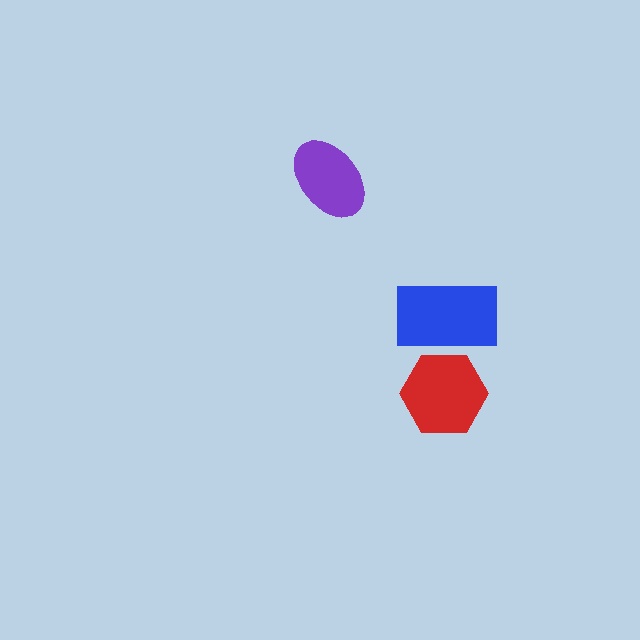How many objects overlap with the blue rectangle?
1 object overlaps with the blue rectangle.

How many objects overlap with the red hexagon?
1 object overlaps with the red hexagon.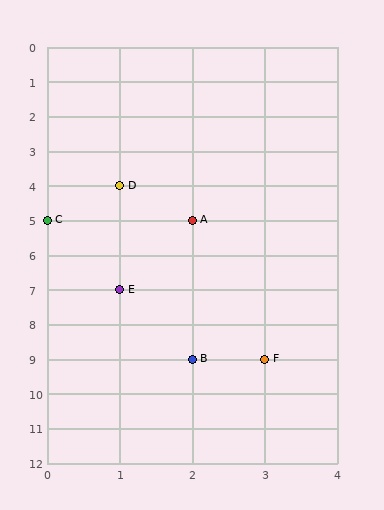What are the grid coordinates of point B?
Point B is at grid coordinates (2, 9).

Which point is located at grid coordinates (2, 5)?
Point A is at (2, 5).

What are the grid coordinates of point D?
Point D is at grid coordinates (1, 4).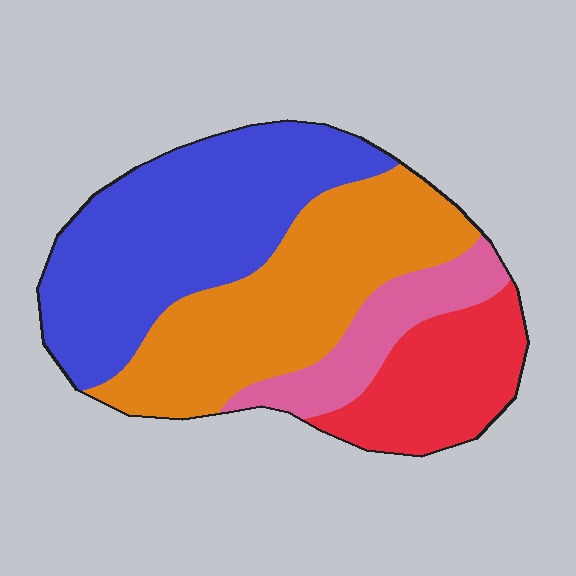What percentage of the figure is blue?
Blue takes up about three eighths (3/8) of the figure.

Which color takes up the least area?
Pink, at roughly 10%.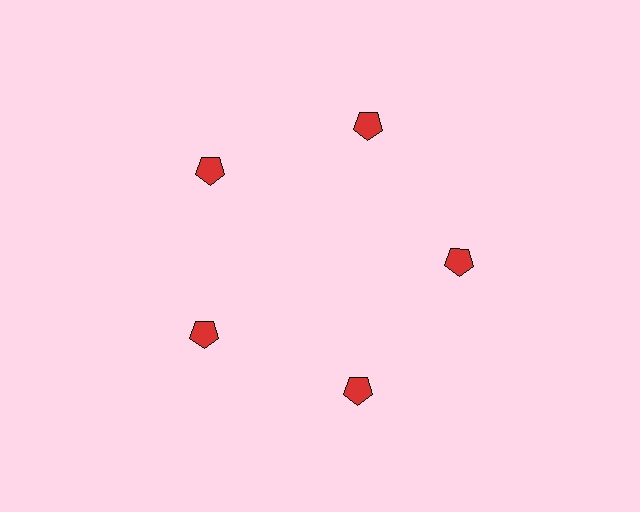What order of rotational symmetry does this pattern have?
This pattern has 5-fold rotational symmetry.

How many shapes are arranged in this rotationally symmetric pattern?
There are 5 shapes, arranged in 5 groups of 1.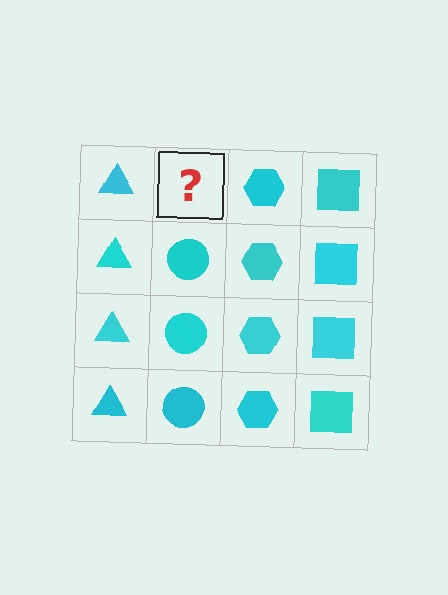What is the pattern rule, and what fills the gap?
The rule is that each column has a consistent shape. The gap should be filled with a cyan circle.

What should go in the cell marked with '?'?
The missing cell should contain a cyan circle.